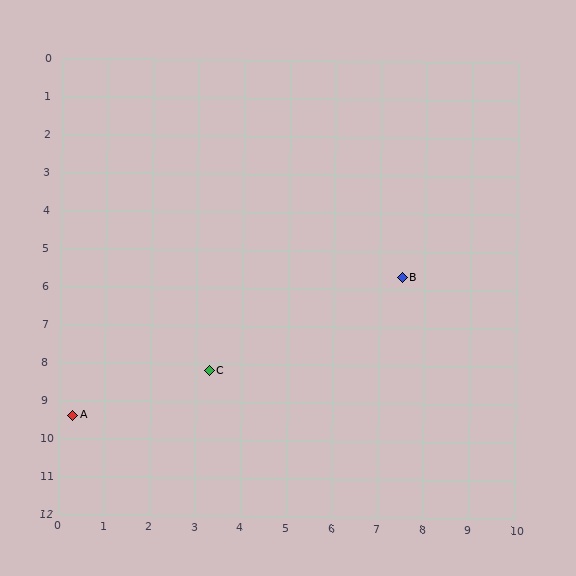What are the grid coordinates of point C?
Point C is at approximately (3.3, 8.2).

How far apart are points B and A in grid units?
Points B and A are about 8.1 grid units apart.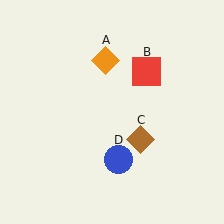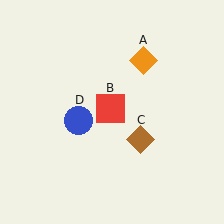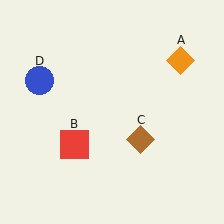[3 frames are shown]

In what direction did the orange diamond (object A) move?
The orange diamond (object A) moved right.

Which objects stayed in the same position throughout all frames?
Brown diamond (object C) remained stationary.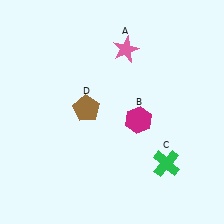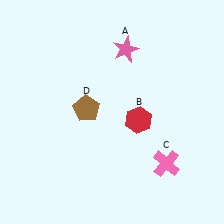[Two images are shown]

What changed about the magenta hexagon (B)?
In Image 1, B is magenta. In Image 2, it changed to red.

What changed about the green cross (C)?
In Image 1, C is green. In Image 2, it changed to pink.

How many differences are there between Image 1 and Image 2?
There are 2 differences between the two images.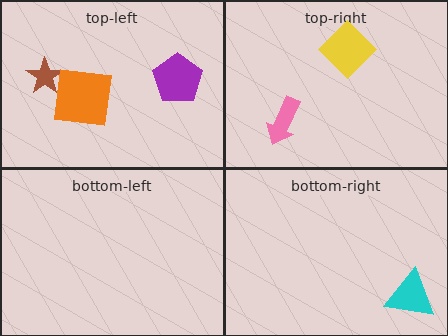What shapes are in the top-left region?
The purple pentagon, the brown star, the orange square.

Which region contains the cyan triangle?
The bottom-right region.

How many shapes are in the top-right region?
2.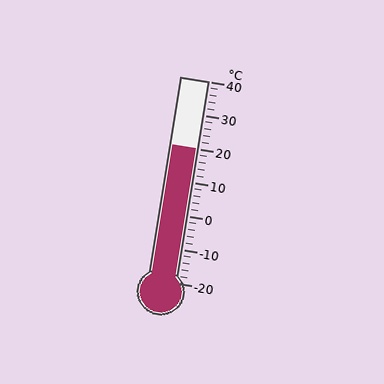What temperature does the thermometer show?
The thermometer shows approximately 20°C.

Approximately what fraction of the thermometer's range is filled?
The thermometer is filled to approximately 65% of its range.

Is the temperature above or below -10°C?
The temperature is above -10°C.